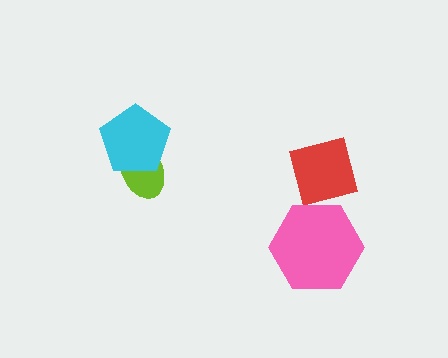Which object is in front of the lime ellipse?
The cyan pentagon is in front of the lime ellipse.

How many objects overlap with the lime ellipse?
1 object overlaps with the lime ellipse.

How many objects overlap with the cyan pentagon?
1 object overlaps with the cyan pentagon.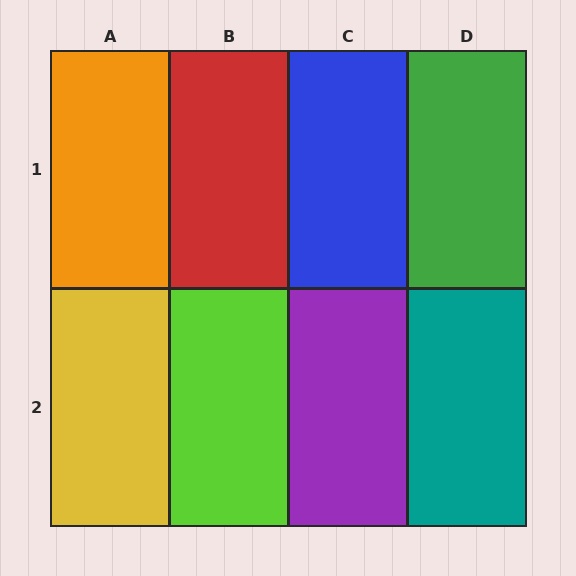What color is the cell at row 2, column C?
Purple.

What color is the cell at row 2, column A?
Yellow.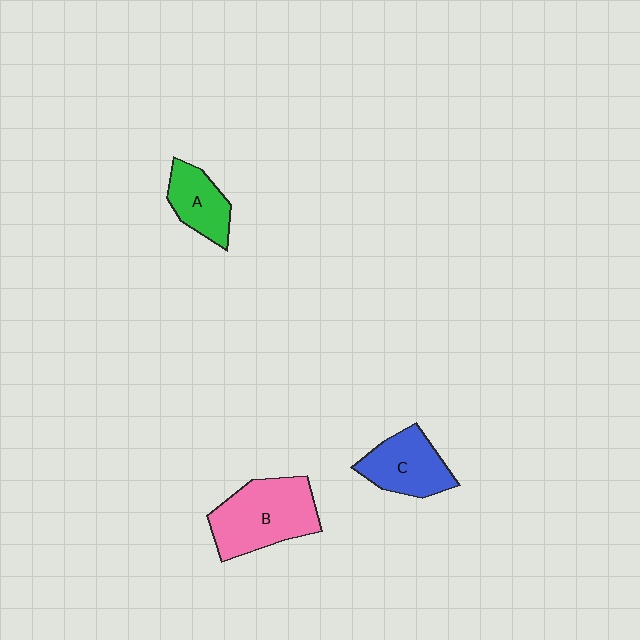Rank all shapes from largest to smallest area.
From largest to smallest: B (pink), C (blue), A (green).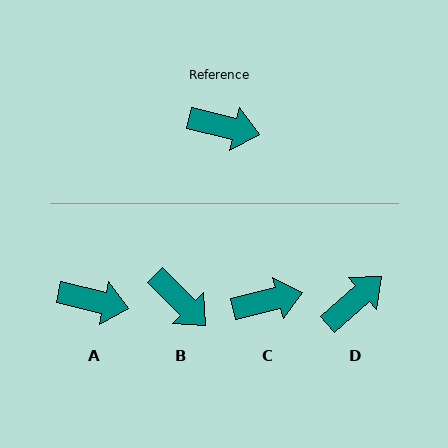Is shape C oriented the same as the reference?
No, it is off by about 27 degrees.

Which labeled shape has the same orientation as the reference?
A.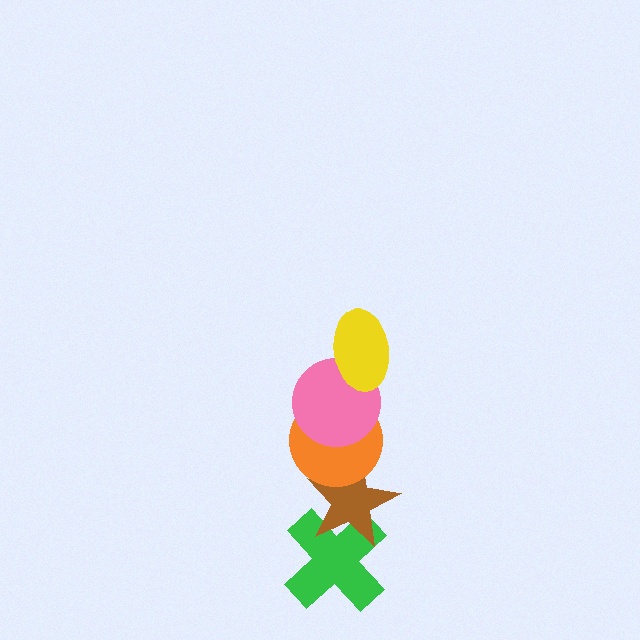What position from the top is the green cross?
The green cross is 5th from the top.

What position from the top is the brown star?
The brown star is 4th from the top.